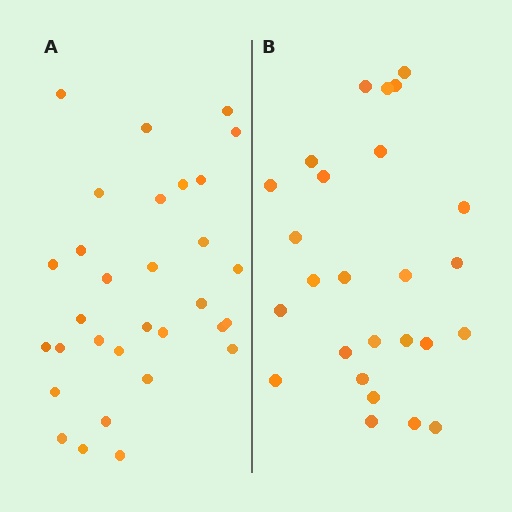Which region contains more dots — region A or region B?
Region A (the left region) has more dots.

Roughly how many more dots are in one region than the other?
Region A has about 5 more dots than region B.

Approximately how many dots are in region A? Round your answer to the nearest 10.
About 30 dots. (The exact count is 31, which rounds to 30.)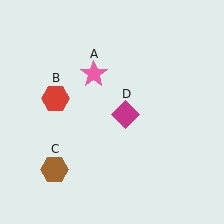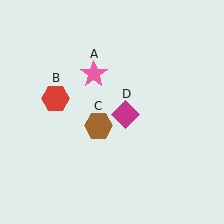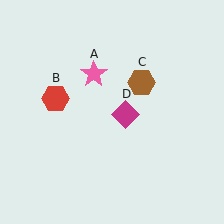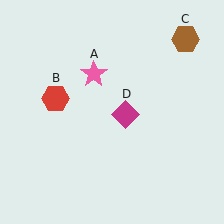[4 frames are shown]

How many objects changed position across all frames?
1 object changed position: brown hexagon (object C).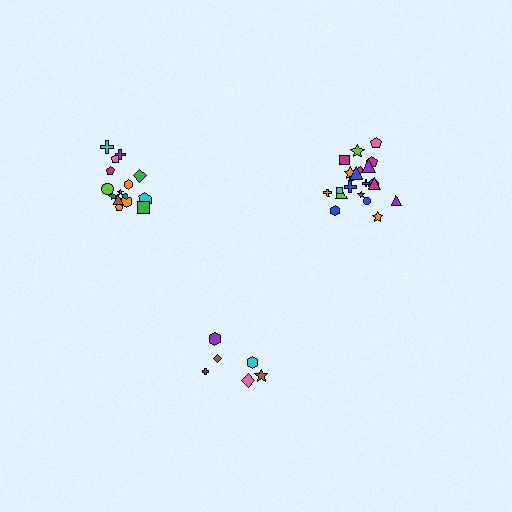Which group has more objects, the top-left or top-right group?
The top-right group.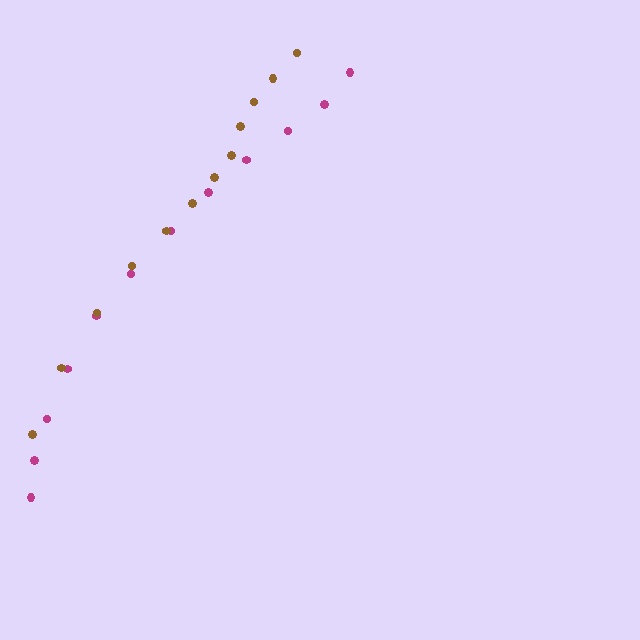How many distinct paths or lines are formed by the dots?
There are 2 distinct paths.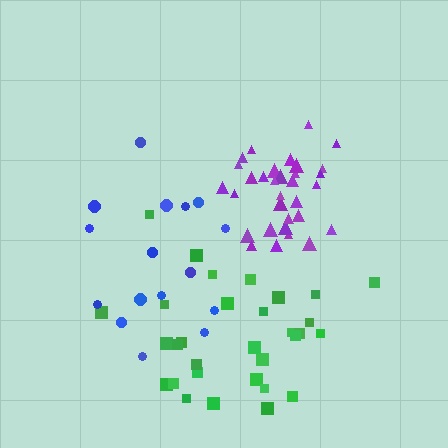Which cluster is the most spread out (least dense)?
Blue.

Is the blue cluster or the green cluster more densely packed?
Green.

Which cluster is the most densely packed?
Purple.